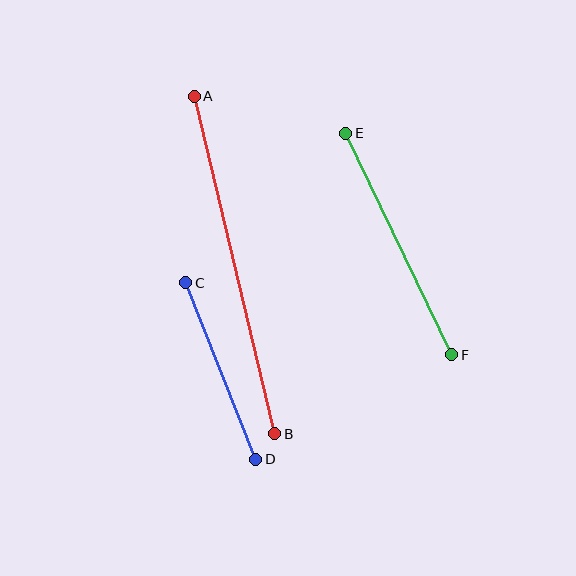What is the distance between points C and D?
The distance is approximately 190 pixels.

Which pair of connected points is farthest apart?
Points A and B are farthest apart.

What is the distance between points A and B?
The distance is approximately 347 pixels.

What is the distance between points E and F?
The distance is approximately 246 pixels.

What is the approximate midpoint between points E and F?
The midpoint is at approximately (399, 244) pixels.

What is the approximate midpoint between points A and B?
The midpoint is at approximately (235, 265) pixels.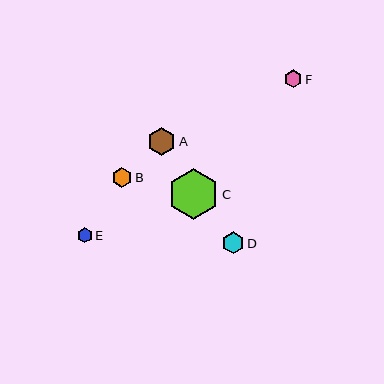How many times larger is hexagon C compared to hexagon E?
Hexagon C is approximately 3.4 times the size of hexagon E.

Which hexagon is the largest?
Hexagon C is the largest with a size of approximately 51 pixels.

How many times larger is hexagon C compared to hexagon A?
Hexagon C is approximately 1.8 times the size of hexagon A.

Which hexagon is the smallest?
Hexagon E is the smallest with a size of approximately 15 pixels.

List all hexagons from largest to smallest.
From largest to smallest: C, A, D, B, F, E.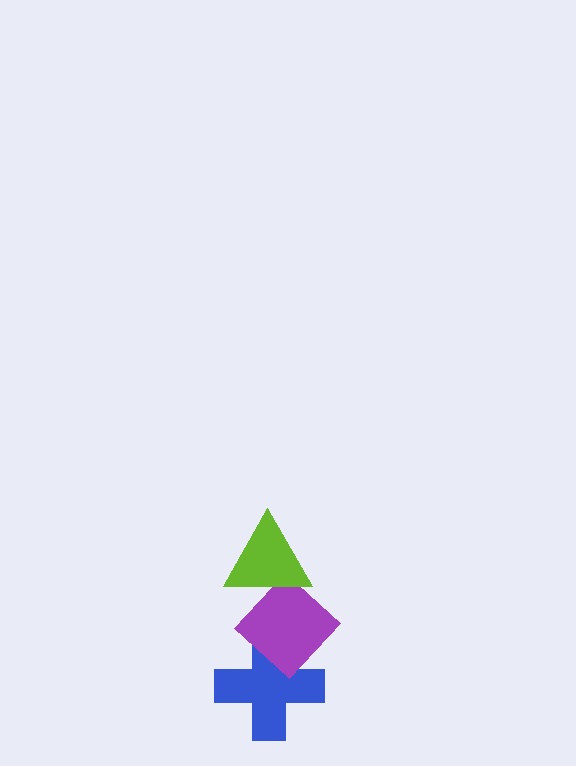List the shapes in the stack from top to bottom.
From top to bottom: the lime triangle, the purple diamond, the blue cross.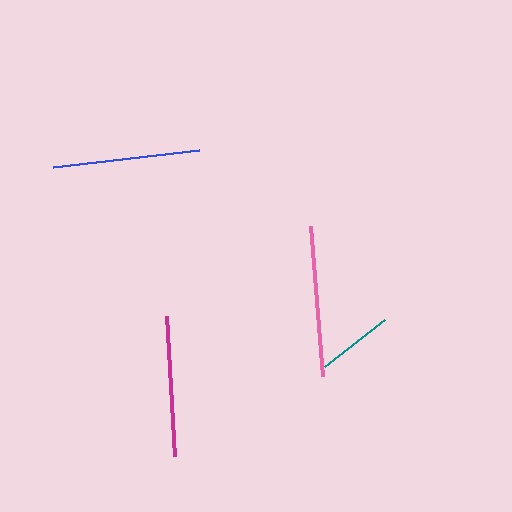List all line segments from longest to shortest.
From longest to shortest: pink, blue, magenta, teal.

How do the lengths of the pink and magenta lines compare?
The pink and magenta lines are approximately the same length.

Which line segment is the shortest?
The teal line is the shortest at approximately 76 pixels.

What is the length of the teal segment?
The teal segment is approximately 76 pixels long.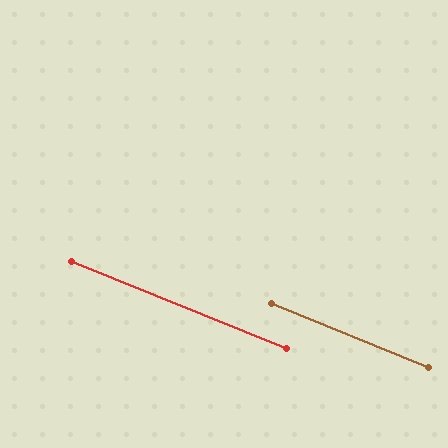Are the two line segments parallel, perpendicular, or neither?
Parallel — their directions differ by only 0.1°.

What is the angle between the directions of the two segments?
Approximately 0 degrees.